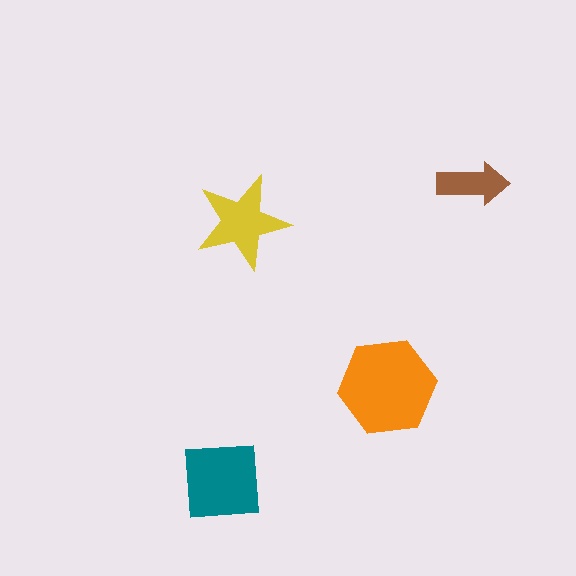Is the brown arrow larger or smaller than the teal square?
Smaller.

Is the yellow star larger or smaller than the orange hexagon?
Smaller.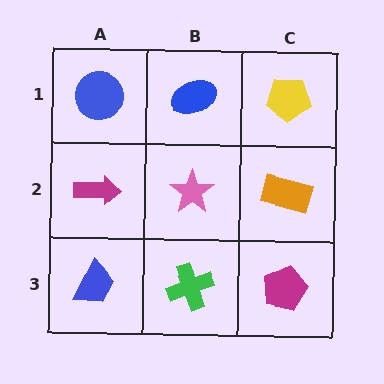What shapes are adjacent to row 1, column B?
A pink star (row 2, column B), a blue circle (row 1, column A), a yellow pentagon (row 1, column C).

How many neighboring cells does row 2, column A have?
3.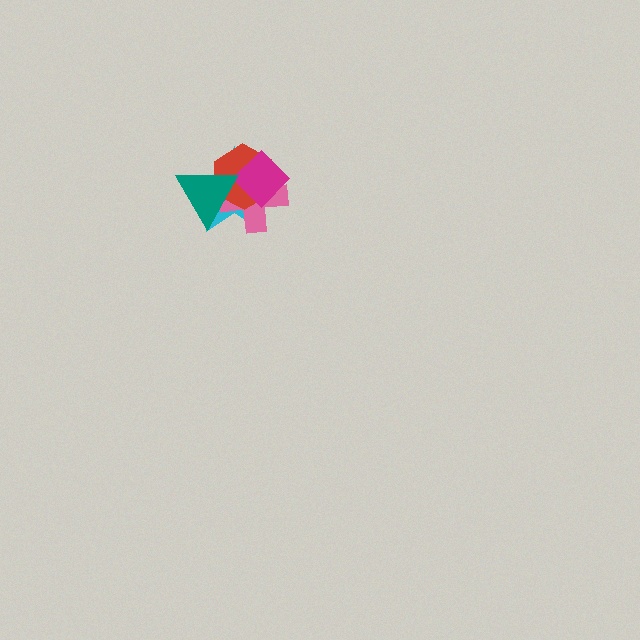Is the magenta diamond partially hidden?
Yes, it is partially covered by another shape.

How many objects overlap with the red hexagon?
4 objects overlap with the red hexagon.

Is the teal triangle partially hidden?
No, no other shape covers it.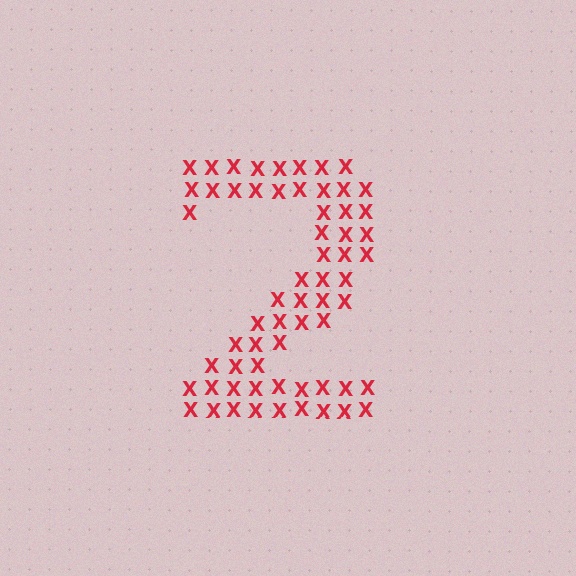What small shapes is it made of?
It is made of small letter X's.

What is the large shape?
The large shape is the digit 2.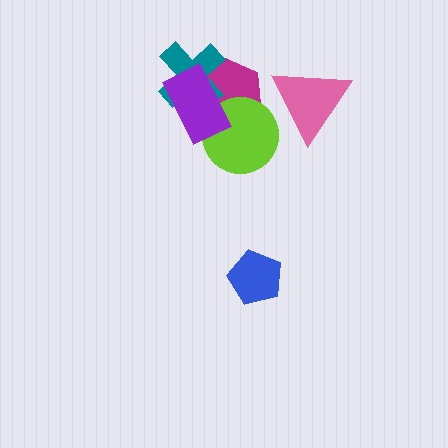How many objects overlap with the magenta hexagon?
3 objects overlap with the magenta hexagon.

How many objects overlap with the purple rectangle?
3 objects overlap with the purple rectangle.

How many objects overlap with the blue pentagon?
0 objects overlap with the blue pentagon.